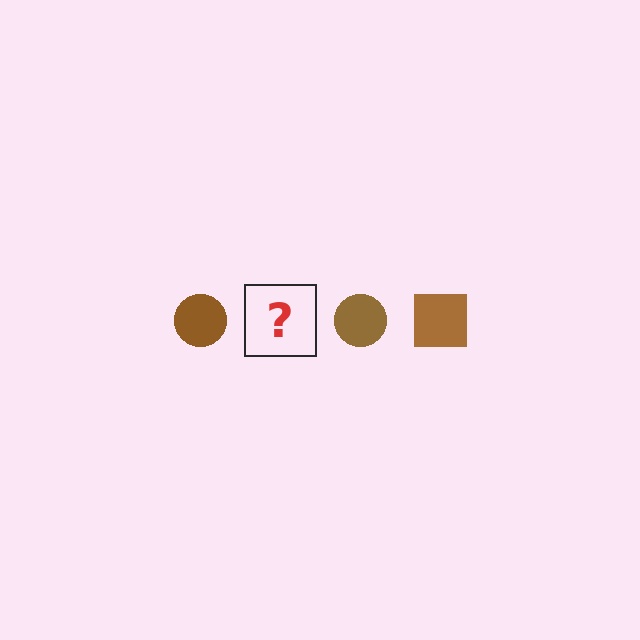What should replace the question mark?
The question mark should be replaced with a brown square.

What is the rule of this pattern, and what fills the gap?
The rule is that the pattern cycles through circle, square shapes in brown. The gap should be filled with a brown square.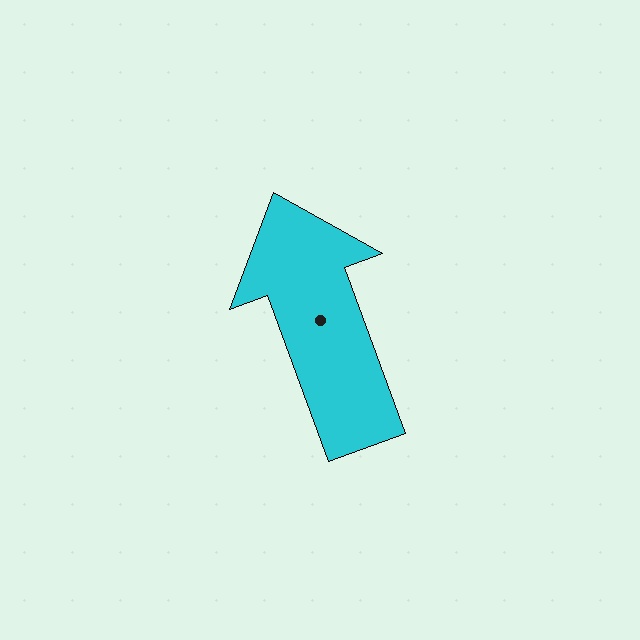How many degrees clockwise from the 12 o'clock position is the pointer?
Approximately 340 degrees.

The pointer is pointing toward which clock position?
Roughly 11 o'clock.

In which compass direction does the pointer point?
North.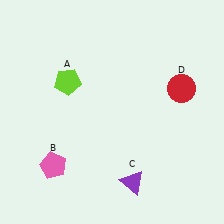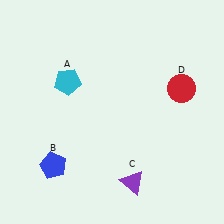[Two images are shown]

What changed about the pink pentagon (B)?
In Image 1, B is pink. In Image 2, it changed to blue.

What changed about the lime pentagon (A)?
In Image 1, A is lime. In Image 2, it changed to cyan.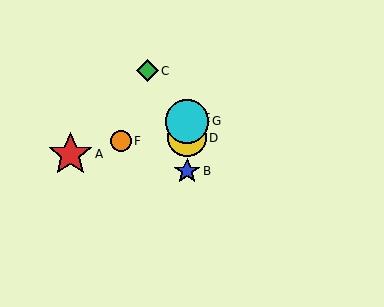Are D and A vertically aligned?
No, D is at x≈187 and A is at x≈70.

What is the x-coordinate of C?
Object C is at x≈147.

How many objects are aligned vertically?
4 objects (B, D, E, G) are aligned vertically.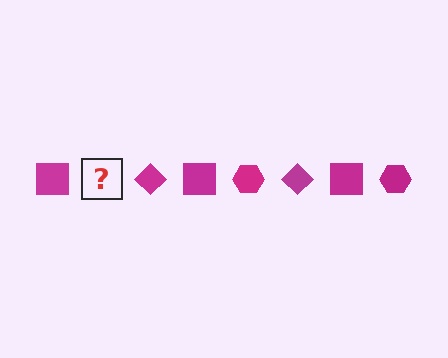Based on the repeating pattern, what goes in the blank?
The blank should be a magenta hexagon.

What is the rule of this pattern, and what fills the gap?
The rule is that the pattern cycles through square, hexagon, diamond shapes in magenta. The gap should be filled with a magenta hexagon.